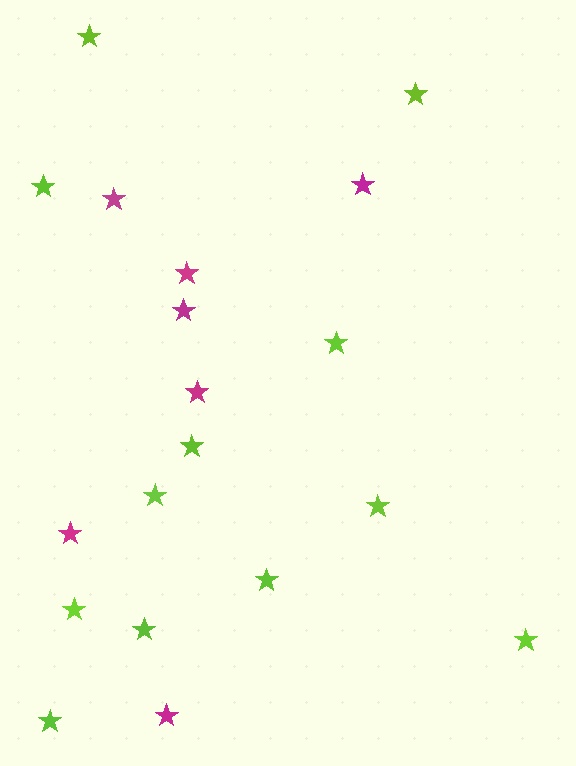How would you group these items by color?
There are 2 groups: one group of magenta stars (7) and one group of lime stars (12).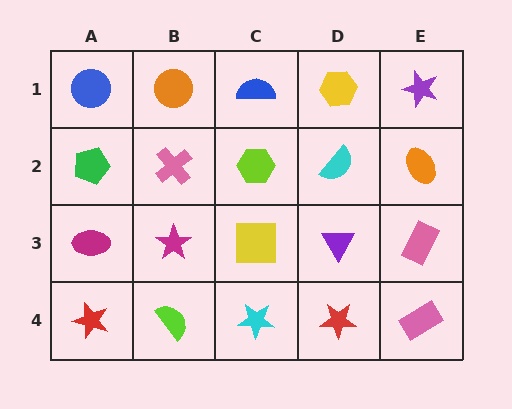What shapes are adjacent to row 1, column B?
A pink cross (row 2, column B), a blue circle (row 1, column A), a blue semicircle (row 1, column C).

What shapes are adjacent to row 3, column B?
A pink cross (row 2, column B), a lime semicircle (row 4, column B), a magenta ellipse (row 3, column A), a yellow square (row 3, column C).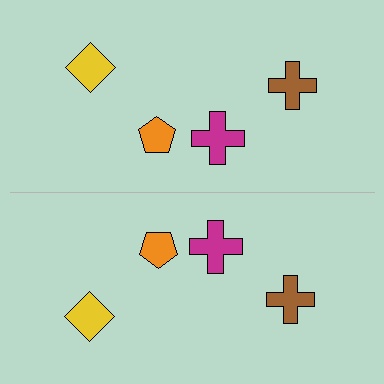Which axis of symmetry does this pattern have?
The pattern has a horizontal axis of symmetry running through the center of the image.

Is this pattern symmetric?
Yes, this pattern has bilateral (reflection) symmetry.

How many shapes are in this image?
There are 8 shapes in this image.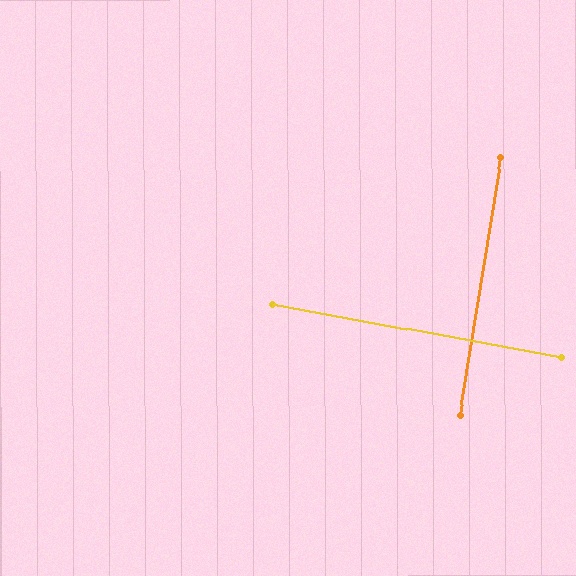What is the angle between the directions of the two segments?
Approximately 89 degrees.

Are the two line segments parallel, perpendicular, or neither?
Perpendicular — they meet at approximately 89°.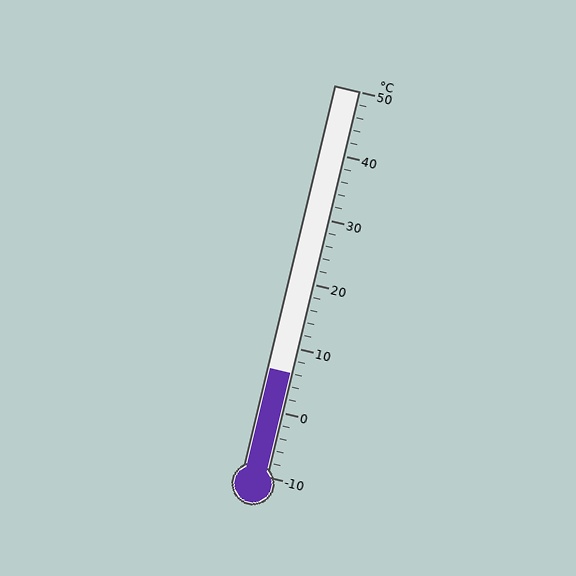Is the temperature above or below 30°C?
The temperature is below 30°C.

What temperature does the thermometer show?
The thermometer shows approximately 6°C.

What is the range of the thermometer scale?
The thermometer scale ranges from -10°C to 50°C.